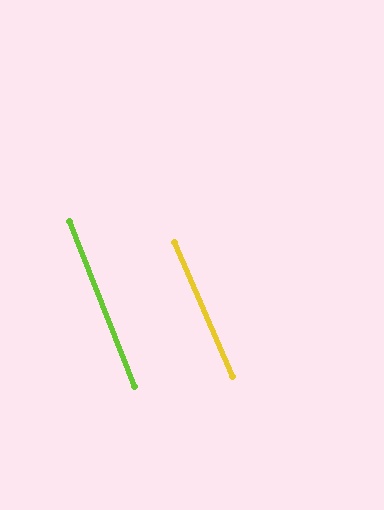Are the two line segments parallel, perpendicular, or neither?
Parallel — their directions differ by only 1.6°.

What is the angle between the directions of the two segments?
Approximately 2 degrees.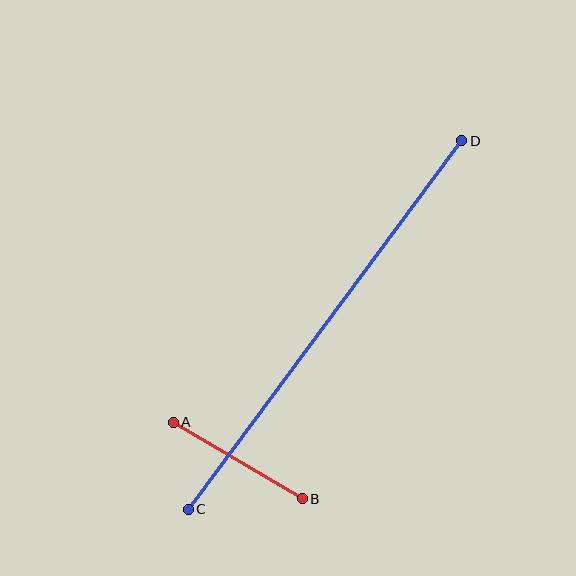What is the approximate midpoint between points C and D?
The midpoint is at approximately (325, 325) pixels.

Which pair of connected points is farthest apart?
Points C and D are farthest apart.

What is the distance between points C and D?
The distance is approximately 459 pixels.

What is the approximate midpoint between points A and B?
The midpoint is at approximately (238, 460) pixels.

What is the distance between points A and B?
The distance is approximately 150 pixels.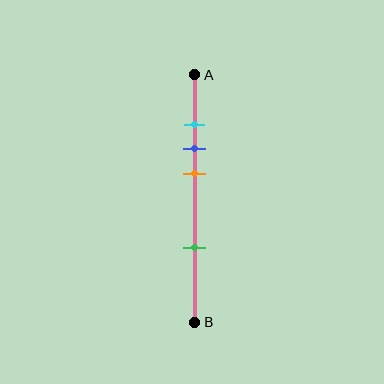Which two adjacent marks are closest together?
The cyan and blue marks are the closest adjacent pair.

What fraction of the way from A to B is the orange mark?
The orange mark is approximately 40% (0.4) of the way from A to B.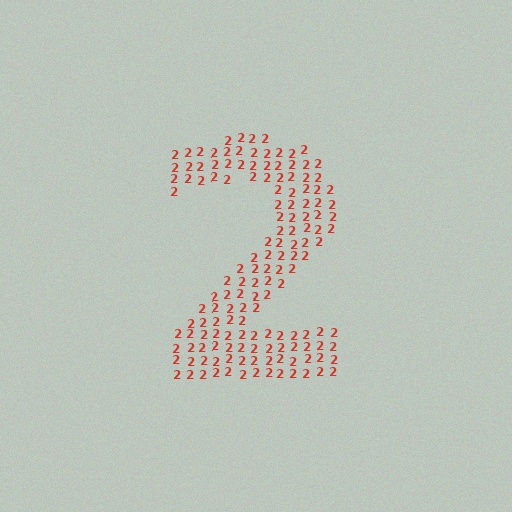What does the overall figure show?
The overall figure shows the digit 2.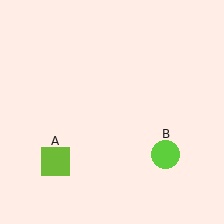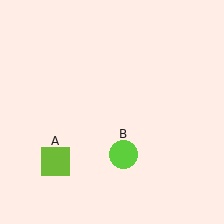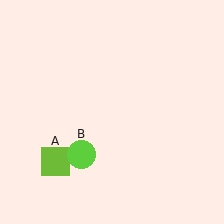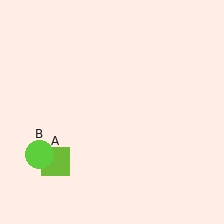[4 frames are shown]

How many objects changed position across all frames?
1 object changed position: lime circle (object B).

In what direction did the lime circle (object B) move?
The lime circle (object B) moved left.